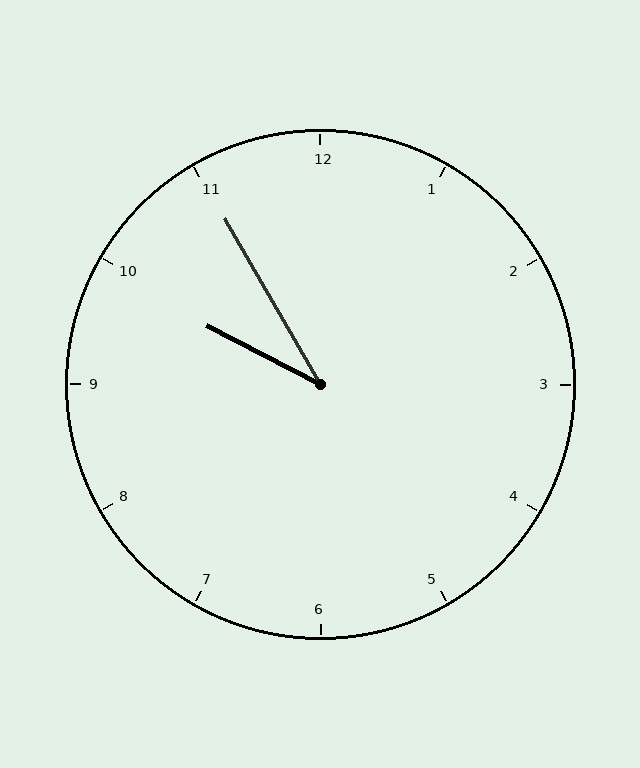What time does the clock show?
9:55.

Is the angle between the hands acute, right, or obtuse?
It is acute.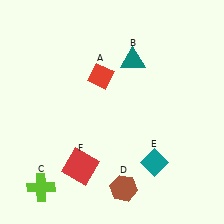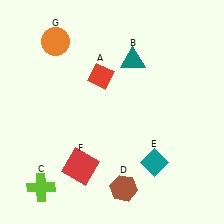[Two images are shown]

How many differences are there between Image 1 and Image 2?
There is 1 difference between the two images.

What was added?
An orange circle (G) was added in Image 2.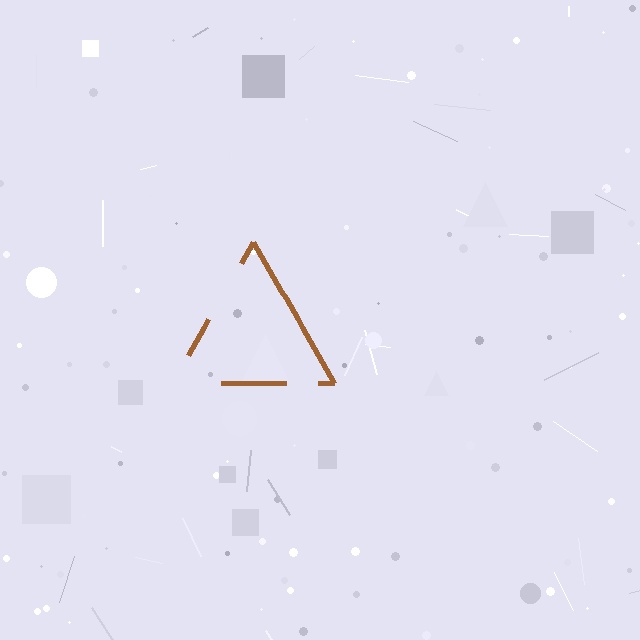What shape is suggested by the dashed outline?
The dashed outline suggests a triangle.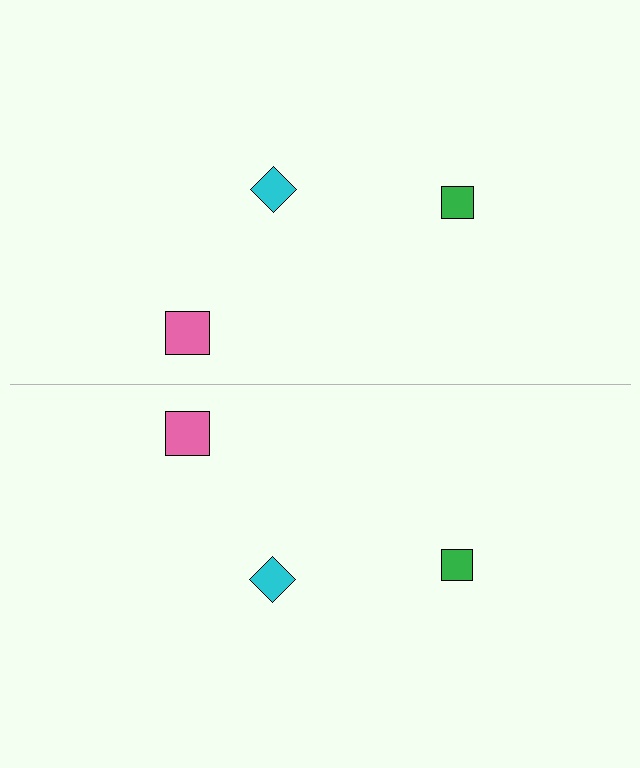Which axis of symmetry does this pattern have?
The pattern has a horizontal axis of symmetry running through the center of the image.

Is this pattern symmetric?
Yes, this pattern has bilateral (reflection) symmetry.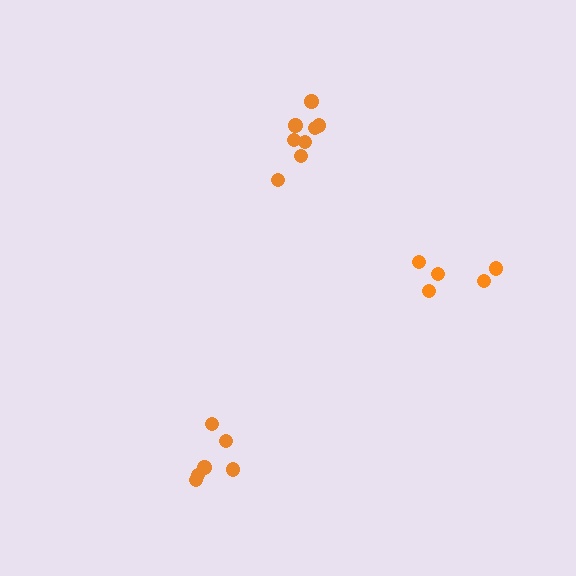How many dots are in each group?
Group 1: 8 dots, Group 2: 5 dots, Group 3: 6 dots (19 total).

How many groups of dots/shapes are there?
There are 3 groups.